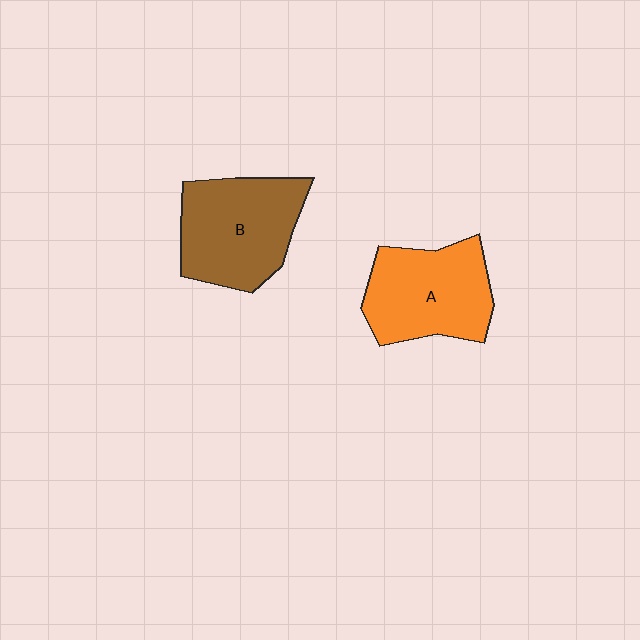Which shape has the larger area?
Shape B (brown).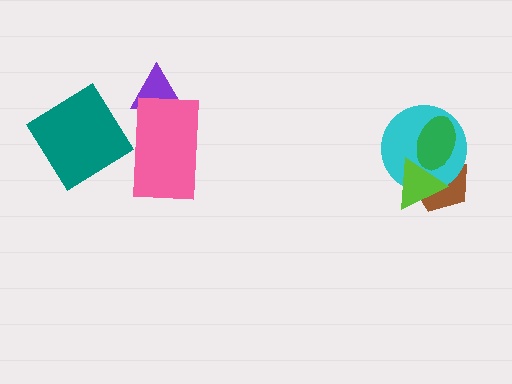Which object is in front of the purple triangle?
The pink rectangle is in front of the purple triangle.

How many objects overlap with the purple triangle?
1 object overlaps with the purple triangle.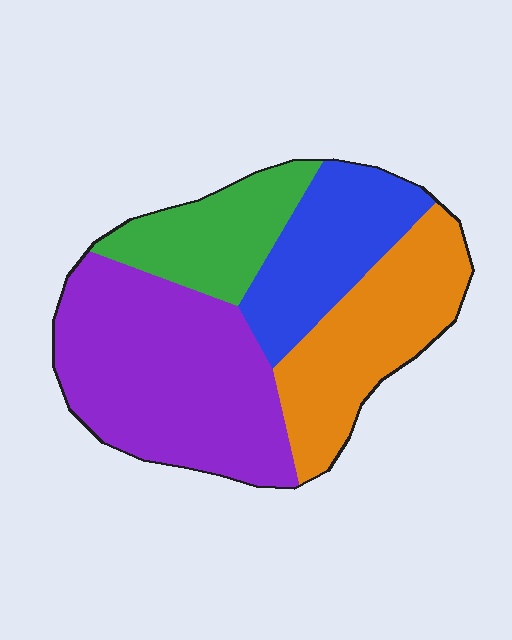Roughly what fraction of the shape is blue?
Blue takes up about one fifth (1/5) of the shape.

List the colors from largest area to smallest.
From largest to smallest: purple, orange, blue, green.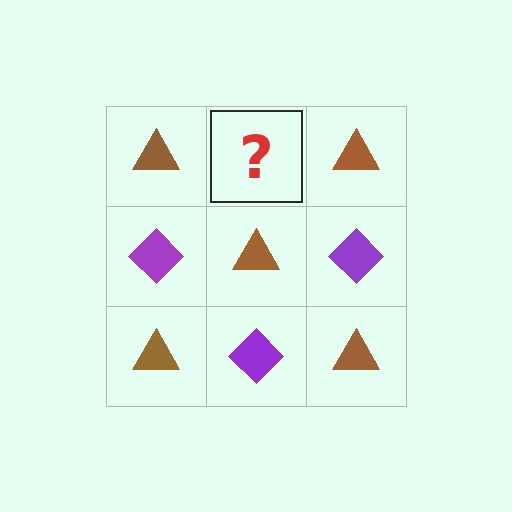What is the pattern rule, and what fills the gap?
The rule is that it alternates brown triangle and purple diamond in a checkerboard pattern. The gap should be filled with a purple diamond.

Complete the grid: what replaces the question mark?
The question mark should be replaced with a purple diamond.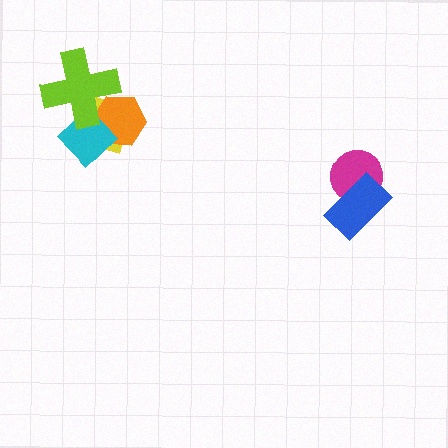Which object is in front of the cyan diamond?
The lime cross is in front of the cyan diamond.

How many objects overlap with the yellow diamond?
3 objects overlap with the yellow diamond.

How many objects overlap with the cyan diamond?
3 objects overlap with the cyan diamond.